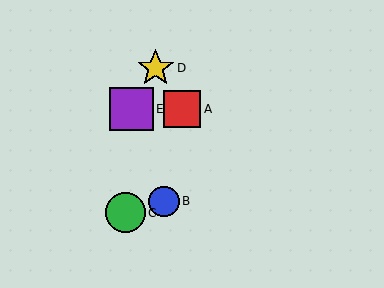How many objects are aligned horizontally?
2 objects (A, E) are aligned horizontally.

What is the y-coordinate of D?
Object D is at y≈68.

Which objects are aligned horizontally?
Objects A, E are aligned horizontally.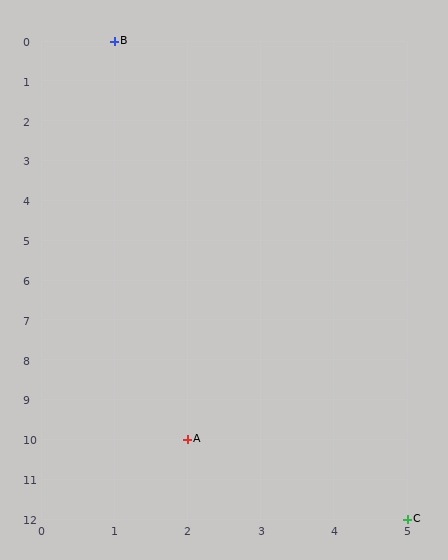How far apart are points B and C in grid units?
Points B and C are 4 columns and 12 rows apart (about 12.6 grid units diagonally).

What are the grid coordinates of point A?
Point A is at grid coordinates (2, 10).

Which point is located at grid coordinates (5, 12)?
Point C is at (5, 12).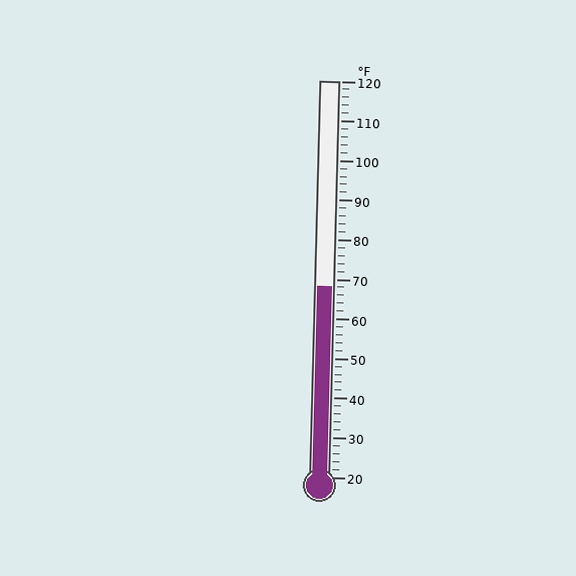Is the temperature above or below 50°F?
The temperature is above 50°F.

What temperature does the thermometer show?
The thermometer shows approximately 68°F.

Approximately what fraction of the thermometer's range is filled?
The thermometer is filled to approximately 50% of its range.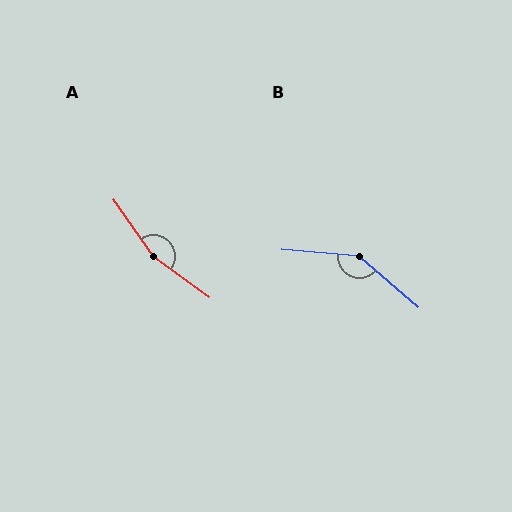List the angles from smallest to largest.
B (144°), A (161°).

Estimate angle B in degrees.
Approximately 144 degrees.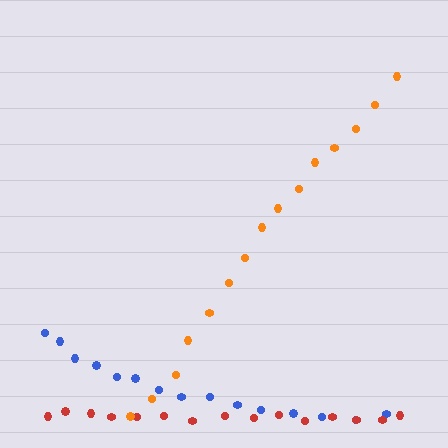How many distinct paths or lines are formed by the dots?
There are 3 distinct paths.